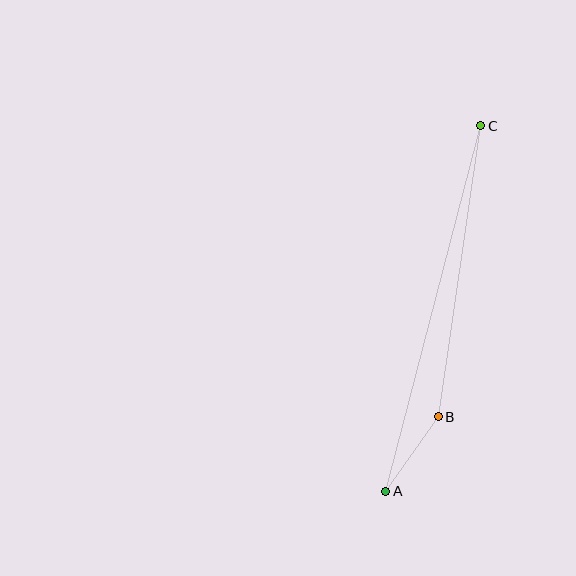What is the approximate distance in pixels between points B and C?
The distance between B and C is approximately 294 pixels.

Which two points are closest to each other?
Points A and B are closest to each other.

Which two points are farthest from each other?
Points A and C are farthest from each other.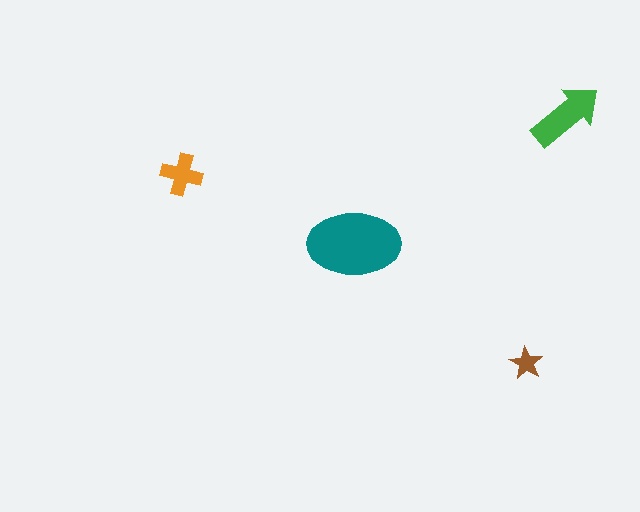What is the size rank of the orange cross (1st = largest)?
3rd.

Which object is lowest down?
The brown star is bottommost.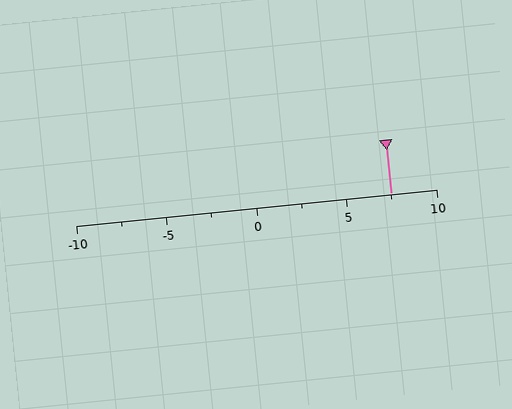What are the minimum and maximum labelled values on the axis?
The axis runs from -10 to 10.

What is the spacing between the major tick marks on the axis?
The major ticks are spaced 5 apart.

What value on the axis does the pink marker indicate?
The marker indicates approximately 7.5.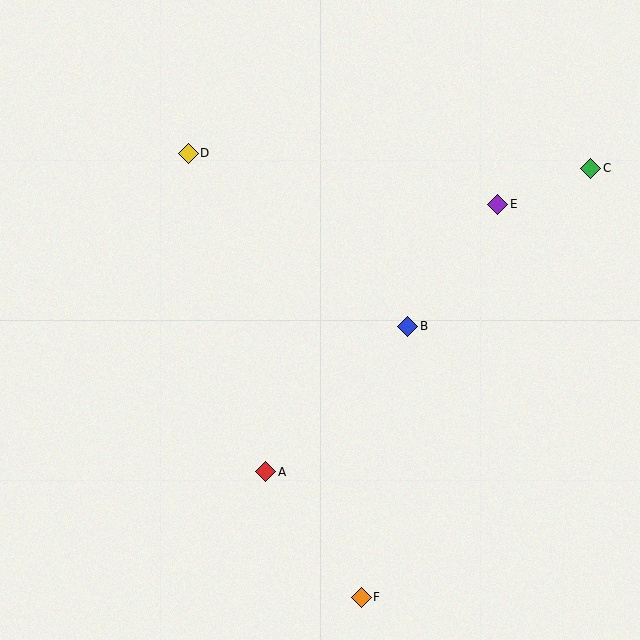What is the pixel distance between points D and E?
The distance between D and E is 314 pixels.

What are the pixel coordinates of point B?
Point B is at (408, 326).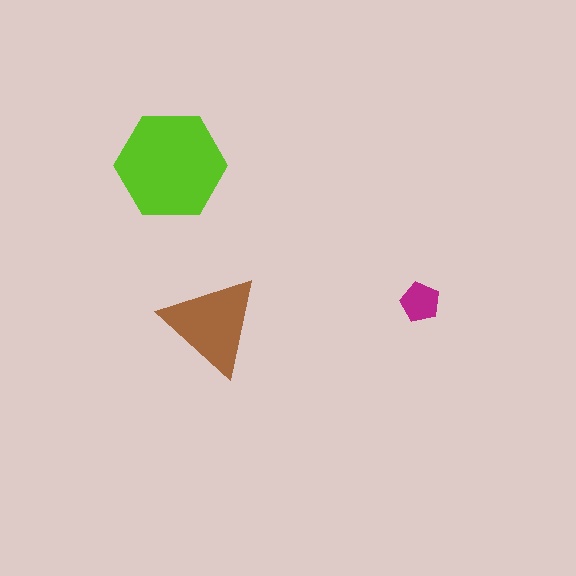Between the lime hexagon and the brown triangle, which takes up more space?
The lime hexagon.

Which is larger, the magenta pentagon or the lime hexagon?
The lime hexagon.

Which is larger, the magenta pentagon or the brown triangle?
The brown triangle.